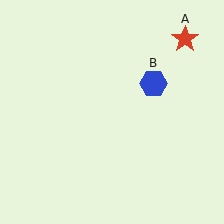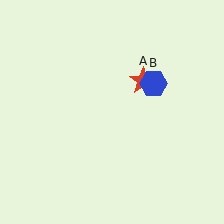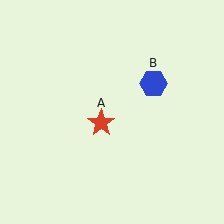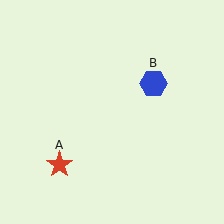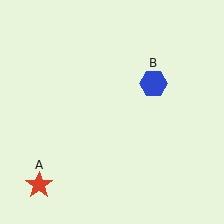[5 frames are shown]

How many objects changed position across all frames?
1 object changed position: red star (object A).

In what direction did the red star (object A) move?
The red star (object A) moved down and to the left.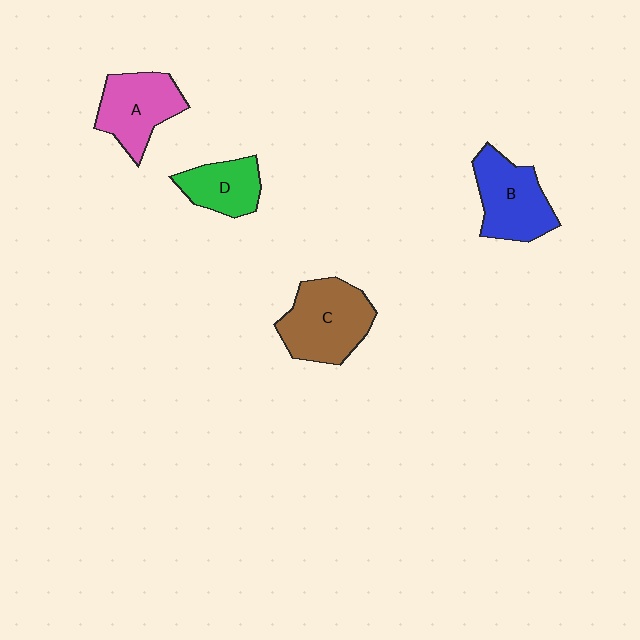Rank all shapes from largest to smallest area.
From largest to smallest: C (brown), B (blue), A (pink), D (green).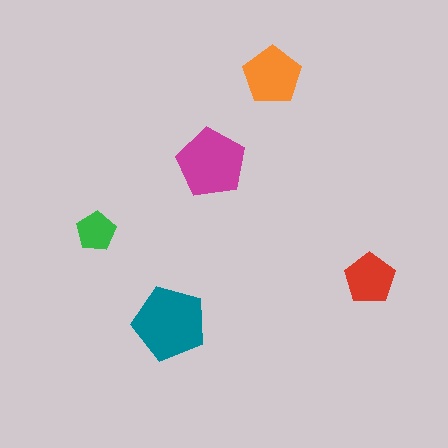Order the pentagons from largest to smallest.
the teal one, the magenta one, the orange one, the red one, the green one.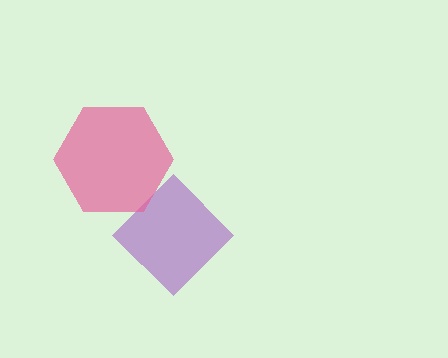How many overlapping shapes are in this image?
There are 2 overlapping shapes in the image.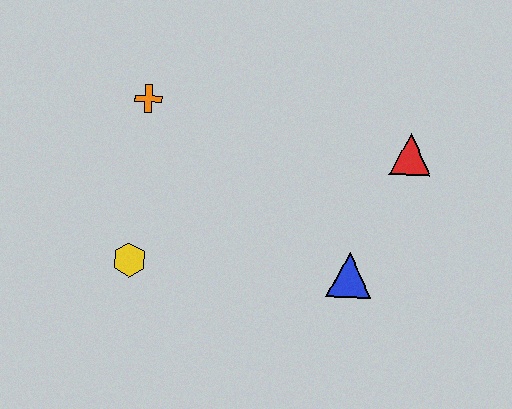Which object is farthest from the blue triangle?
The orange cross is farthest from the blue triangle.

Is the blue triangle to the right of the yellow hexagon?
Yes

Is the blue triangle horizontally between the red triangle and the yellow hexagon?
Yes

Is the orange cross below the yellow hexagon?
No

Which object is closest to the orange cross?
The yellow hexagon is closest to the orange cross.